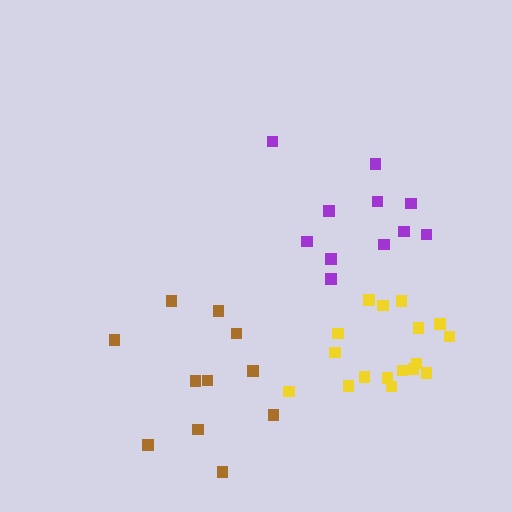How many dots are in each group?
Group 1: 11 dots, Group 2: 11 dots, Group 3: 17 dots (39 total).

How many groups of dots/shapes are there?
There are 3 groups.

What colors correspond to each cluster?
The clusters are colored: purple, brown, yellow.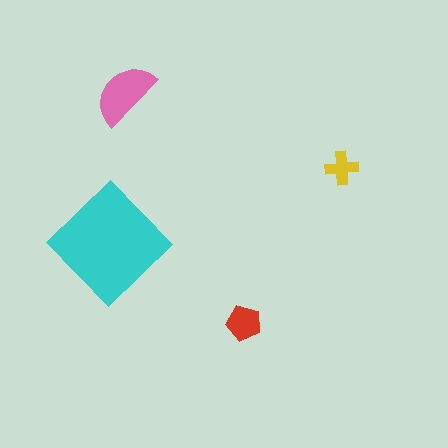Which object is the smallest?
The yellow cross.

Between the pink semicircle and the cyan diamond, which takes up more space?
The cyan diamond.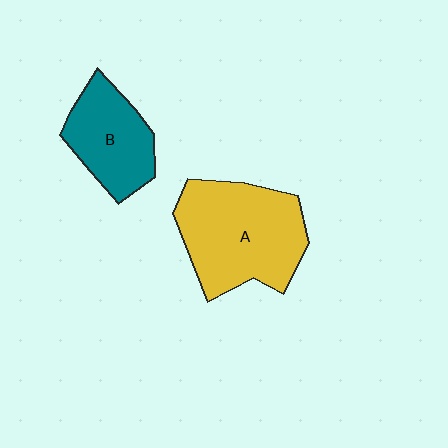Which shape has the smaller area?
Shape B (teal).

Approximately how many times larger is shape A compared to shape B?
Approximately 1.6 times.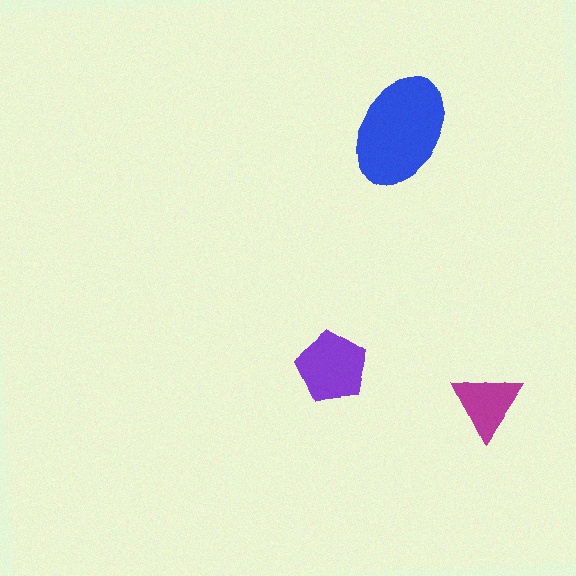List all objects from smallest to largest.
The magenta triangle, the purple pentagon, the blue ellipse.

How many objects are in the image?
There are 3 objects in the image.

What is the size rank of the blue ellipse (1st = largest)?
1st.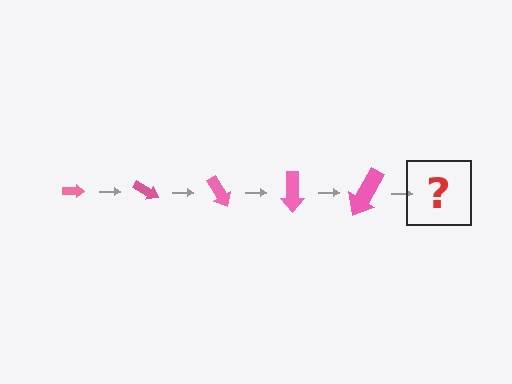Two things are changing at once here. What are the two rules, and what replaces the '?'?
The two rules are that the arrow grows larger each step and it rotates 30 degrees each step. The '?' should be an arrow, larger than the previous one and rotated 150 degrees from the start.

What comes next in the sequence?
The next element should be an arrow, larger than the previous one and rotated 150 degrees from the start.